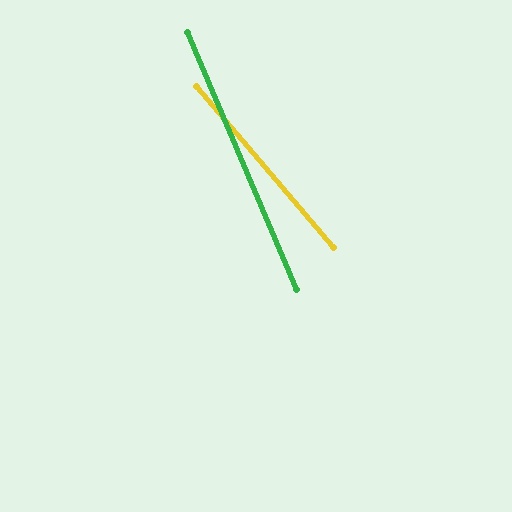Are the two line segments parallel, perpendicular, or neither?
Neither parallel nor perpendicular — they differ by about 17°.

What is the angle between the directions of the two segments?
Approximately 17 degrees.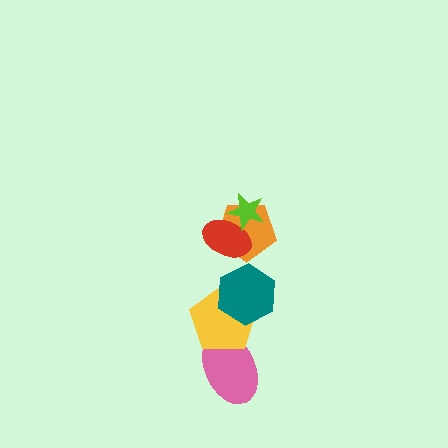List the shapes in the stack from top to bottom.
From top to bottom: the lime star, the red ellipse, the orange pentagon, the teal hexagon, the yellow pentagon, the pink ellipse.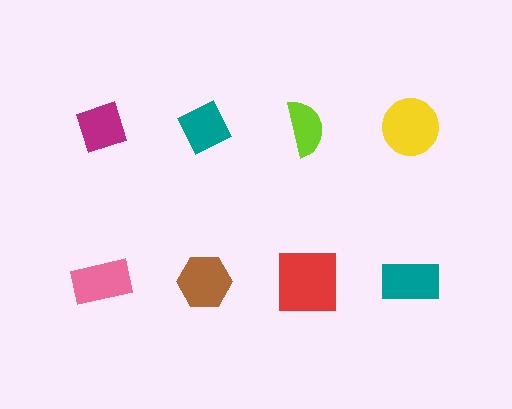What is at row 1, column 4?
A yellow circle.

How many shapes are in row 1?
4 shapes.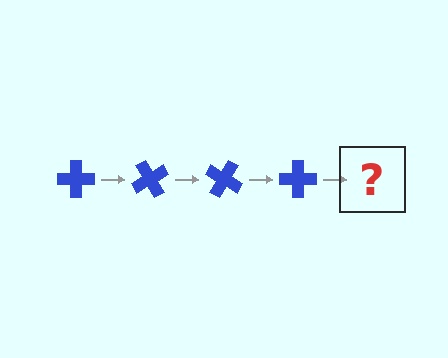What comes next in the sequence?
The next element should be a blue cross rotated 240 degrees.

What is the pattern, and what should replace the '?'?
The pattern is that the cross rotates 60 degrees each step. The '?' should be a blue cross rotated 240 degrees.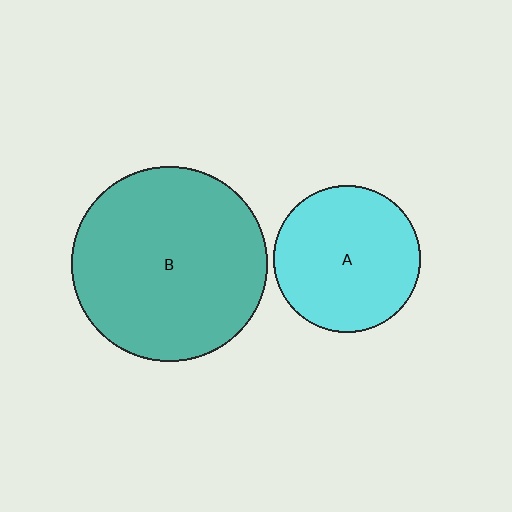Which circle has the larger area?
Circle B (teal).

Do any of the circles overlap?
No, none of the circles overlap.